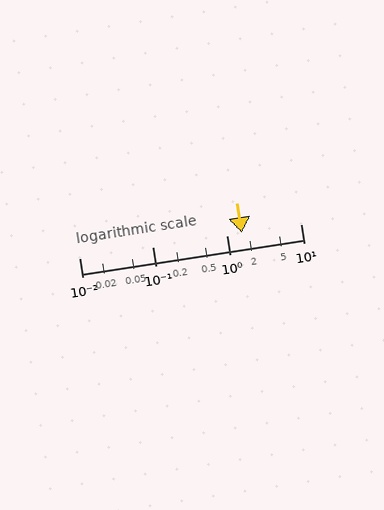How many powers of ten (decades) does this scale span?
The scale spans 3 decades, from 0.01 to 10.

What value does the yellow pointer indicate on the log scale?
The pointer indicates approximately 1.6.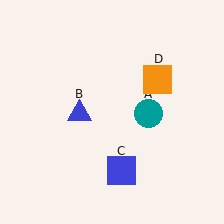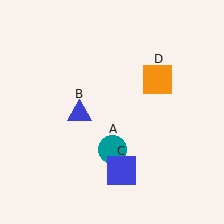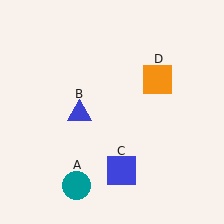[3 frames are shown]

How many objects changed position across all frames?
1 object changed position: teal circle (object A).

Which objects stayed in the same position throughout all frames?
Blue triangle (object B) and blue square (object C) and orange square (object D) remained stationary.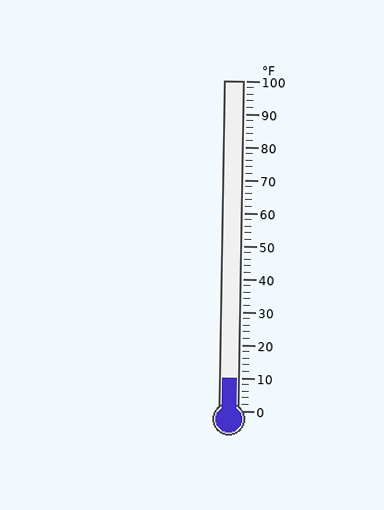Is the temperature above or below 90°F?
The temperature is below 90°F.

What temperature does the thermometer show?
The thermometer shows approximately 10°F.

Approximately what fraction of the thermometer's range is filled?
The thermometer is filled to approximately 10% of its range.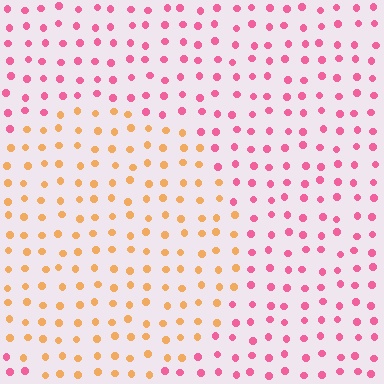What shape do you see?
I see a circle.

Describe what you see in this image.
The image is filled with small pink elements in a uniform arrangement. A circle-shaped region is visible where the elements are tinted to a slightly different hue, forming a subtle color boundary.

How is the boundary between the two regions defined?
The boundary is defined purely by a slight shift in hue (about 56 degrees). Spacing, size, and orientation are identical on both sides.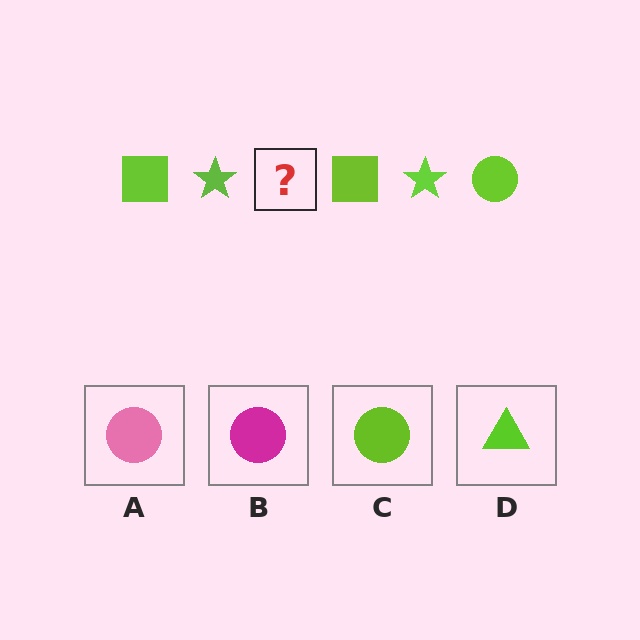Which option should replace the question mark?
Option C.